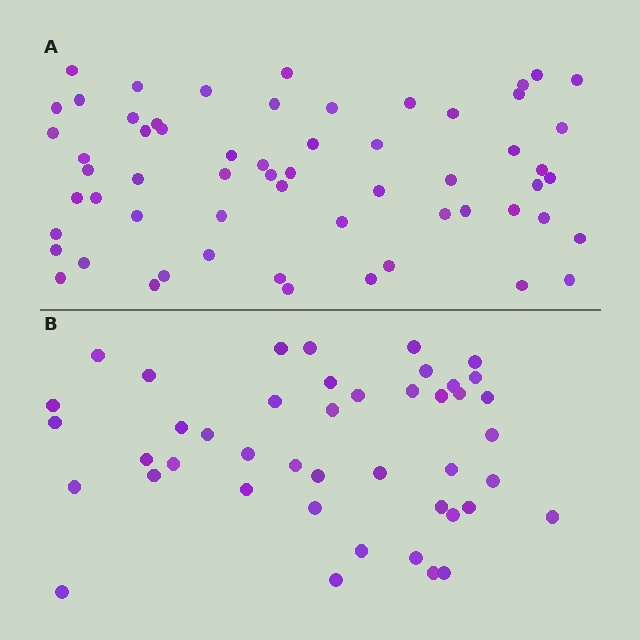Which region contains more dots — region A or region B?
Region A (the top region) has more dots.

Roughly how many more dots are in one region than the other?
Region A has approximately 15 more dots than region B.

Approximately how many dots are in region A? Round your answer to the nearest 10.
About 60 dots.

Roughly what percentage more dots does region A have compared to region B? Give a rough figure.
About 35% more.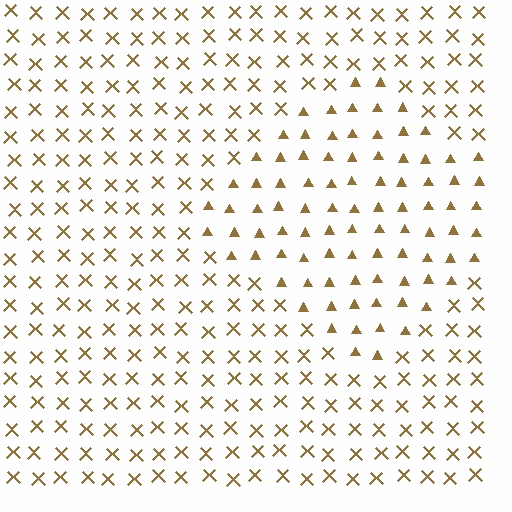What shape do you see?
I see a diamond.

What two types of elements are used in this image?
The image uses triangles inside the diamond region and X marks outside it.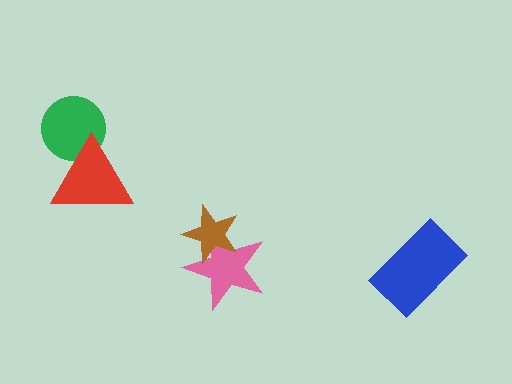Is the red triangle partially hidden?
No, no other shape covers it.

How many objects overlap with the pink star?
1 object overlaps with the pink star.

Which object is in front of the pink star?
The brown star is in front of the pink star.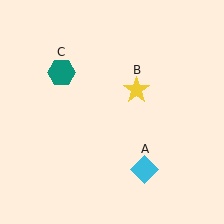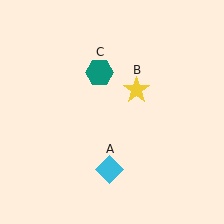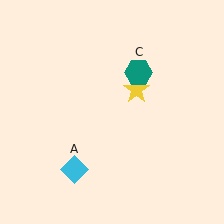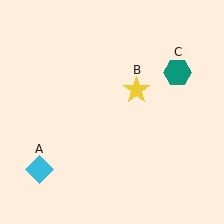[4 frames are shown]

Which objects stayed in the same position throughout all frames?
Yellow star (object B) remained stationary.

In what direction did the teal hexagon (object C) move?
The teal hexagon (object C) moved right.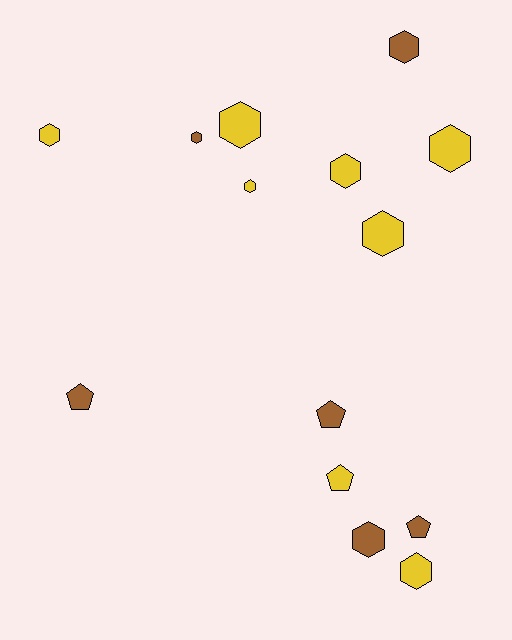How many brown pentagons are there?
There are 3 brown pentagons.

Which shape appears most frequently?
Hexagon, with 10 objects.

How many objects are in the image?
There are 14 objects.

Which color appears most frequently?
Yellow, with 8 objects.